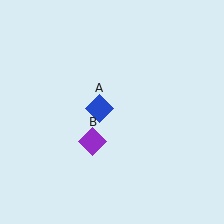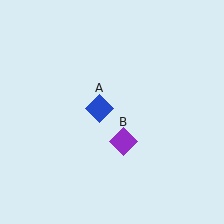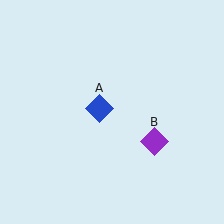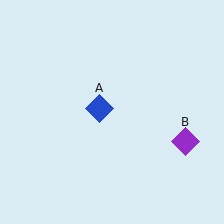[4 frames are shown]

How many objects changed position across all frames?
1 object changed position: purple diamond (object B).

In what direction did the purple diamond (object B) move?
The purple diamond (object B) moved right.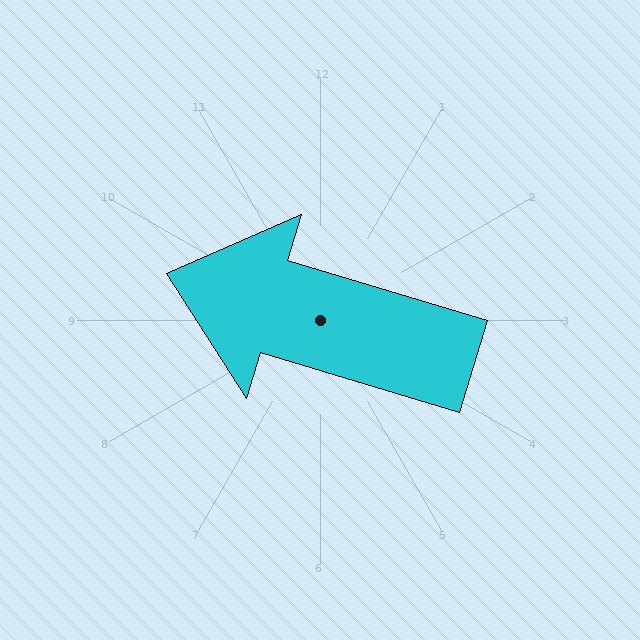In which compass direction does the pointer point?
West.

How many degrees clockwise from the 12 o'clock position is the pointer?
Approximately 287 degrees.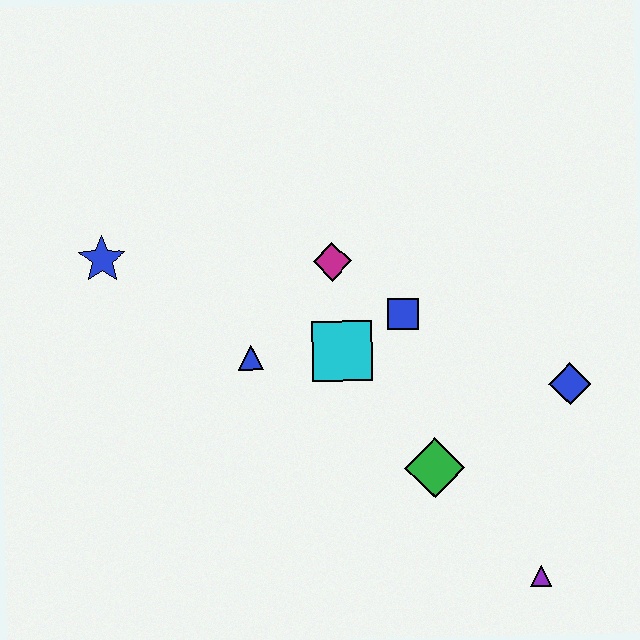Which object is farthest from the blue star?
The purple triangle is farthest from the blue star.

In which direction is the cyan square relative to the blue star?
The cyan square is to the right of the blue star.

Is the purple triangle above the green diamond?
No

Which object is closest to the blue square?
The cyan square is closest to the blue square.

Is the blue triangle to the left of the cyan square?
Yes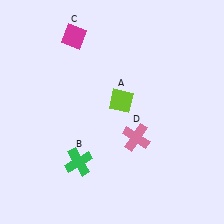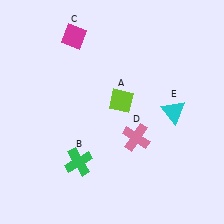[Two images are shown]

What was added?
A cyan triangle (E) was added in Image 2.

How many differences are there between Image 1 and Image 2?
There is 1 difference between the two images.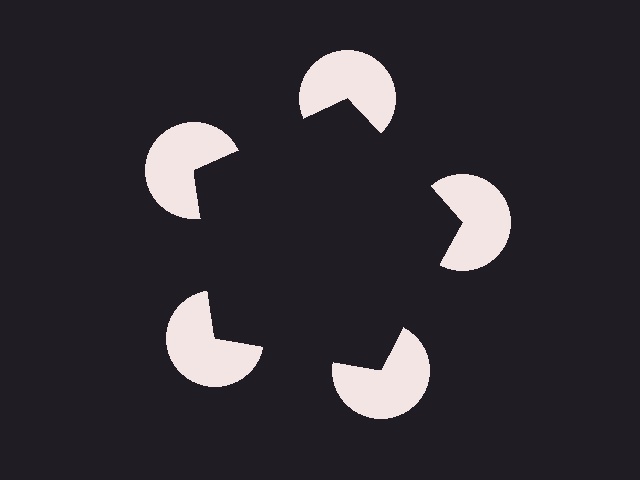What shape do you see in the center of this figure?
An illusory pentagon — its edges are inferred from the aligned wedge cuts in the pac-man discs, not physically drawn.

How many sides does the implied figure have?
5 sides.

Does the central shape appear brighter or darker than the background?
It typically appears slightly darker than the background, even though no actual brightness change is drawn.